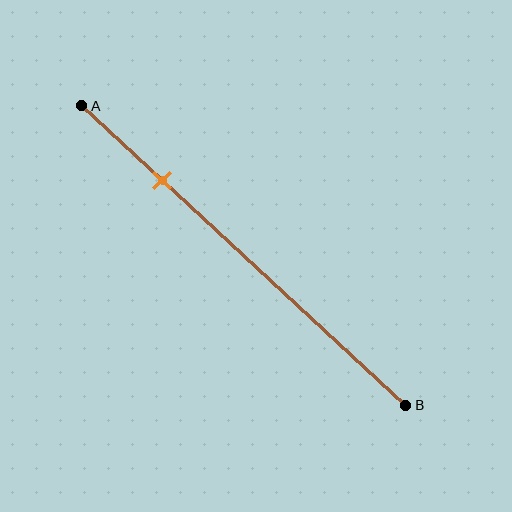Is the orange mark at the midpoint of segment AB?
No, the mark is at about 25% from A, not at the 50% midpoint.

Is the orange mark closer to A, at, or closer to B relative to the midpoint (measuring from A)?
The orange mark is closer to point A than the midpoint of segment AB.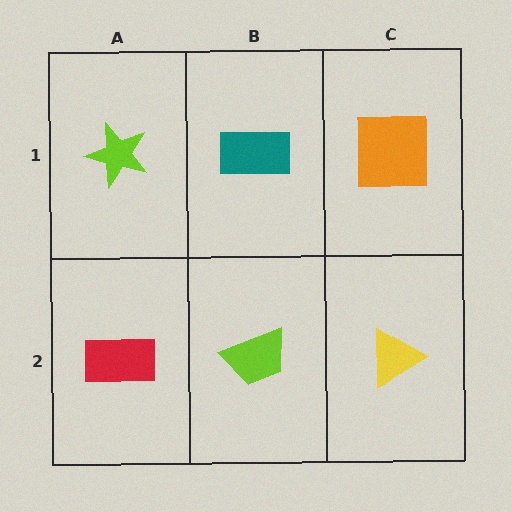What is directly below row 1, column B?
A lime trapezoid.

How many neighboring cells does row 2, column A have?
2.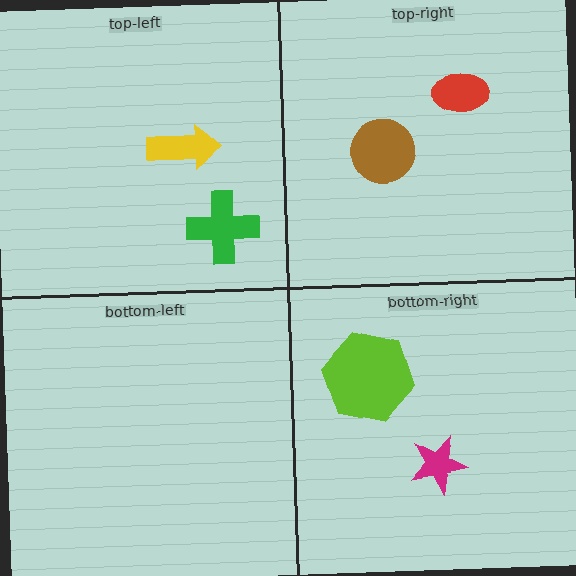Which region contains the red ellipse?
The top-right region.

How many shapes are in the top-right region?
2.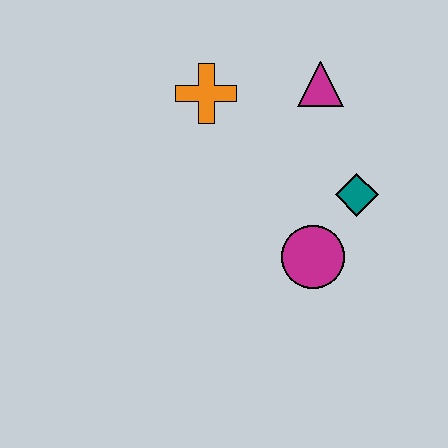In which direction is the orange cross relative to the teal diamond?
The orange cross is to the left of the teal diamond.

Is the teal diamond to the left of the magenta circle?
No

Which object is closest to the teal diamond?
The magenta circle is closest to the teal diamond.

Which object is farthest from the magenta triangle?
The magenta circle is farthest from the magenta triangle.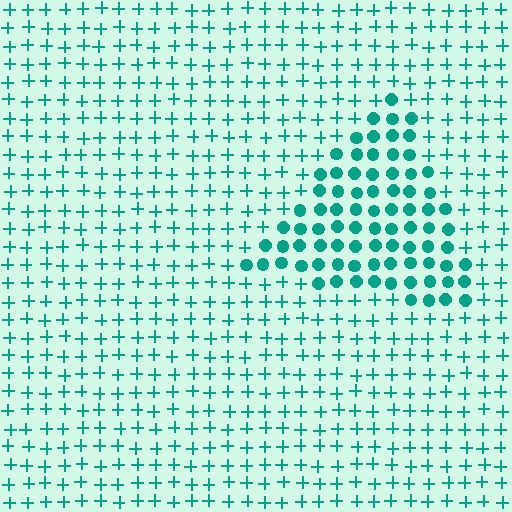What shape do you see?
I see a triangle.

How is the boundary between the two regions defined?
The boundary is defined by a change in element shape: circles inside vs. plus signs outside. All elements share the same color and spacing.